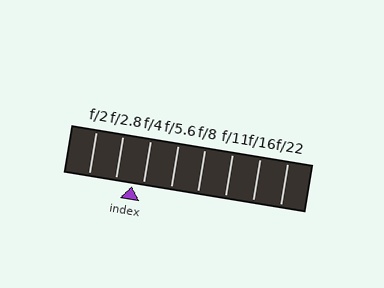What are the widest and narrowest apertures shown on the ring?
The widest aperture shown is f/2 and the narrowest is f/22.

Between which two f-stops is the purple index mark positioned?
The index mark is between f/2.8 and f/4.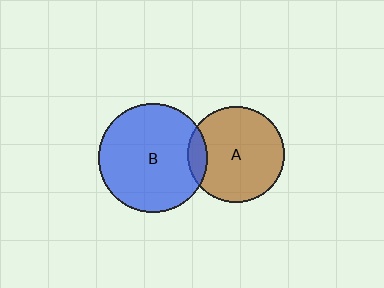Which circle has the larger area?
Circle B (blue).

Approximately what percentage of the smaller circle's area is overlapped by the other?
Approximately 10%.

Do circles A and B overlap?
Yes.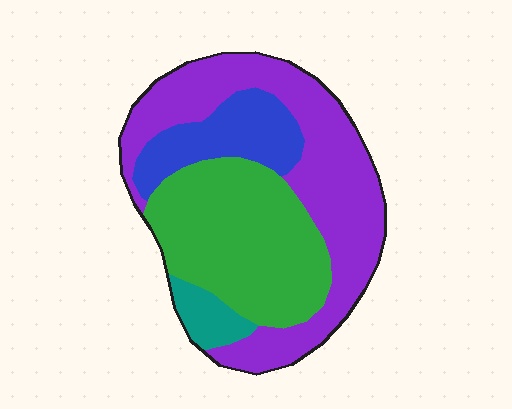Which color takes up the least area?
Teal, at roughly 5%.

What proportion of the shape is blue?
Blue takes up less than a quarter of the shape.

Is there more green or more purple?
Purple.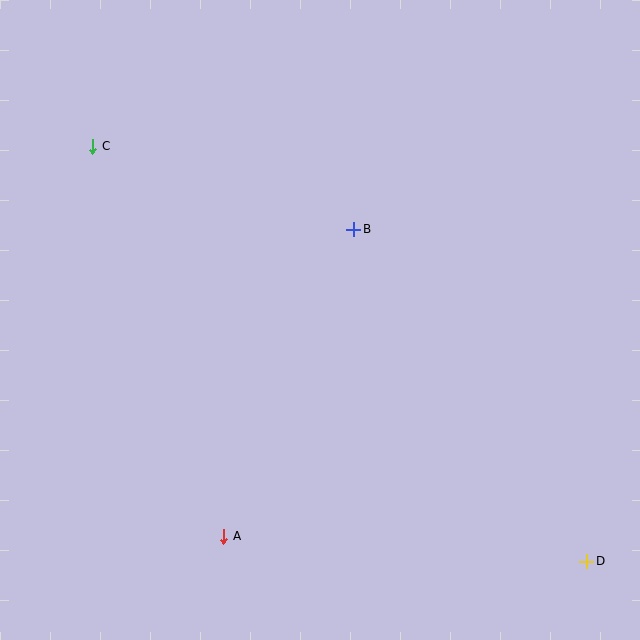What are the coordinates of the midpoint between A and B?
The midpoint between A and B is at (289, 383).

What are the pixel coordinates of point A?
Point A is at (224, 536).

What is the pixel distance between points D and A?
The distance between D and A is 364 pixels.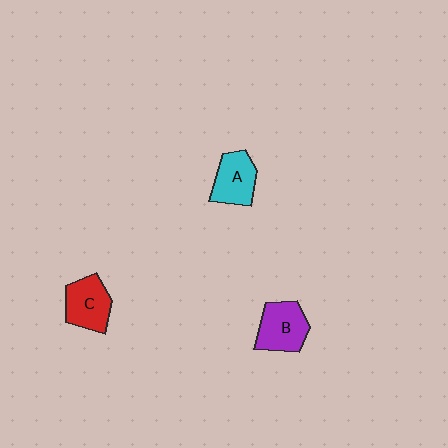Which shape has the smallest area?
Shape A (cyan).